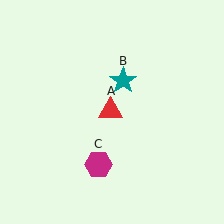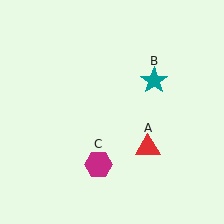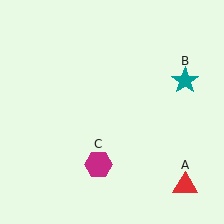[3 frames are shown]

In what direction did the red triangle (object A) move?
The red triangle (object A) moved down and to the right.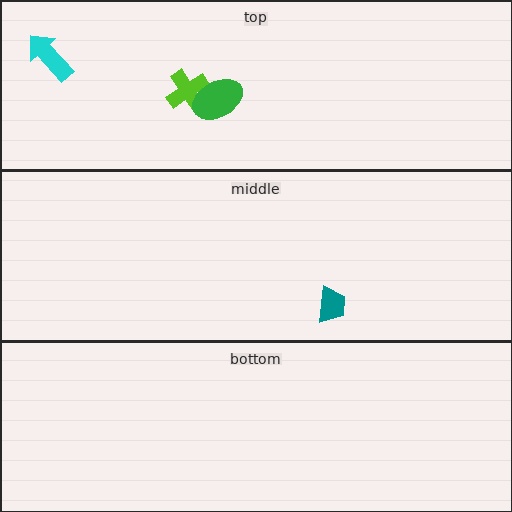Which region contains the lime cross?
The top region.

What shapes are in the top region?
The lime cross, the green ellipse, the cyan arrow.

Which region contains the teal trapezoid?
The middle region.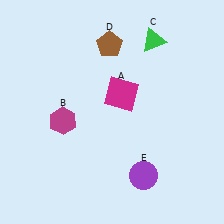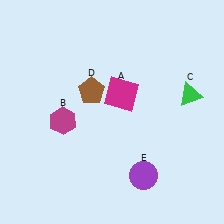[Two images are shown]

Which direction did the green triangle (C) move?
The green triangle (C) moved down.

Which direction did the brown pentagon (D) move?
The brown pentagon (D) moved down.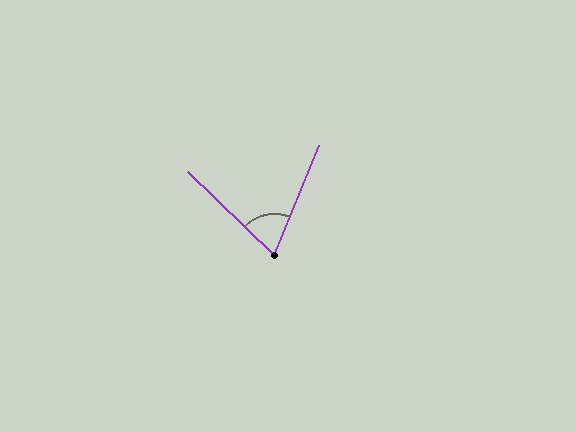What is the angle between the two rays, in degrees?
Approximately 68 degrees.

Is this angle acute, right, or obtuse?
It is acute.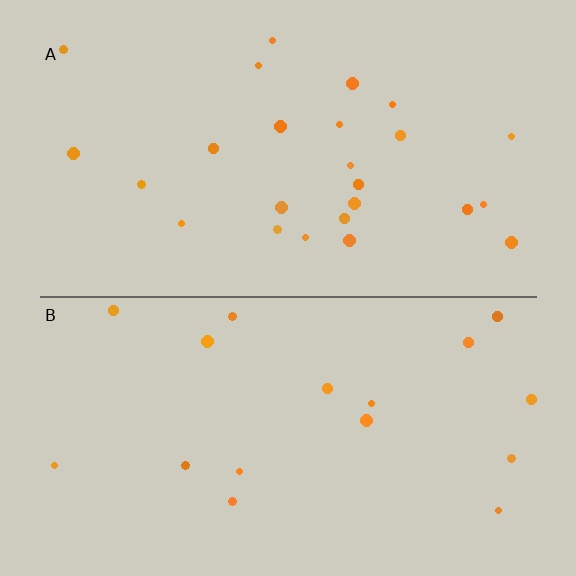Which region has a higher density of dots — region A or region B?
A (the top).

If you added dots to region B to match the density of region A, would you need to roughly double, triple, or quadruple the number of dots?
Approximately double.